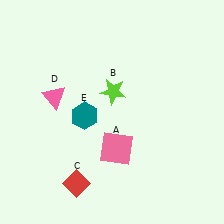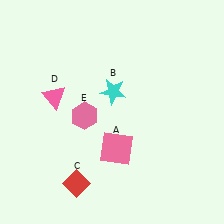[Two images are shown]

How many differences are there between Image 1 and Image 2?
There are 2 differences between the two images.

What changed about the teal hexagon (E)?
In Image 1, E is teal. In Image 2, it changed to pink.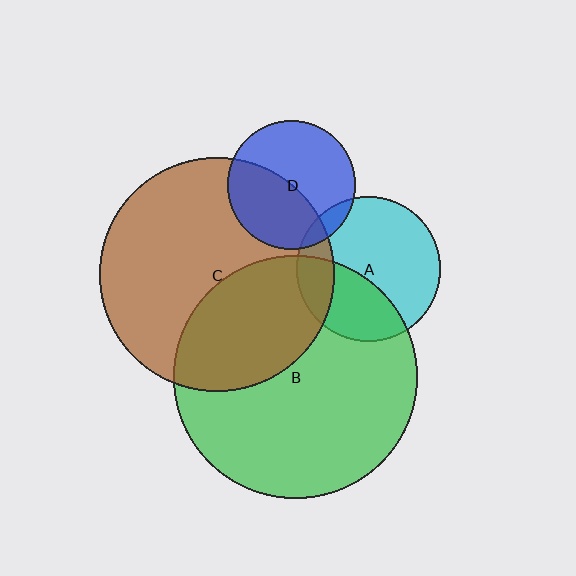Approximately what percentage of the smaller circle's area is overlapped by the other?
Approximately 15%.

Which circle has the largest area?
Circle B (green).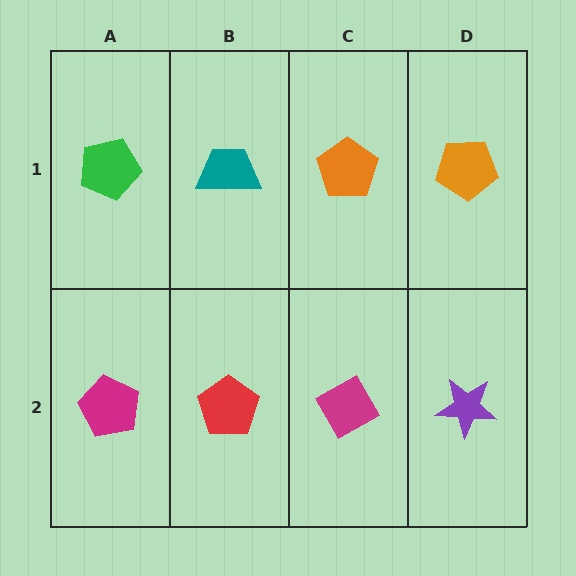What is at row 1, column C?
An orange pentagon.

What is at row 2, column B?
A red pentagon.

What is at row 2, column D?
A purple star.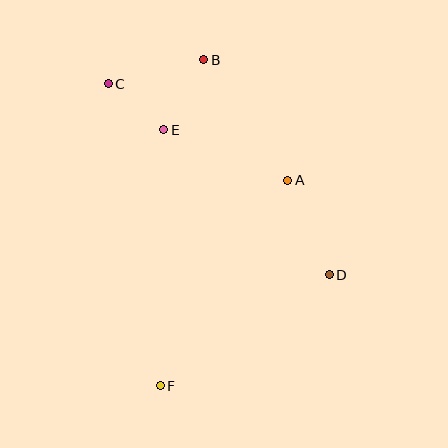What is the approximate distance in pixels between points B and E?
The distance between B and E is approximately 81 pixels.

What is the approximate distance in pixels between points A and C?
The distance between A and C is approximately 204 pixels.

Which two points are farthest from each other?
Points B and F are farthest from each other.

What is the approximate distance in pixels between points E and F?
The distance between E and F is approximately 256 pixels.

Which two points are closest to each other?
Points C and E are closest to each other.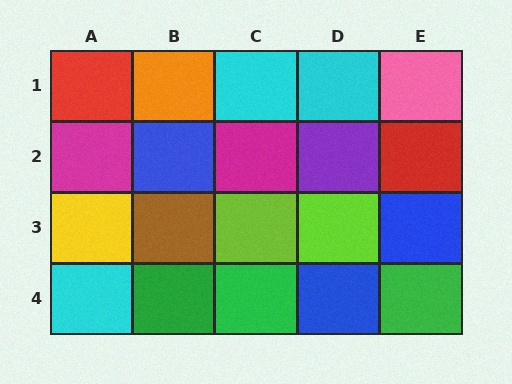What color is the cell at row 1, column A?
Red.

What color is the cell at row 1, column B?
Orange.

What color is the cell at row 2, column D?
Purple.